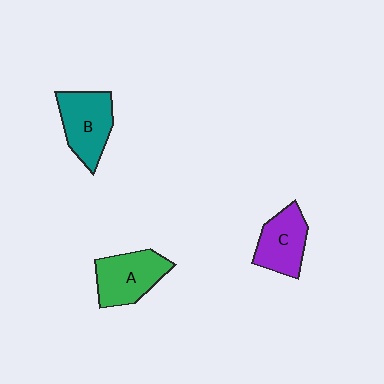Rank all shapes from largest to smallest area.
From largest to smallest: B (teal), A (green), C (purple).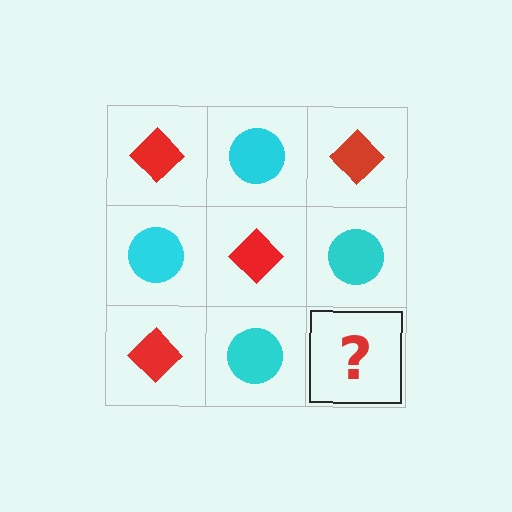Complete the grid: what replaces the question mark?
The question mark should be replaced with a red diamond.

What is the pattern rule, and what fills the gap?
The rule is that it alternates red diamond and cyan circle in a checkerboard pattern. The gap should be filled with a red diamond.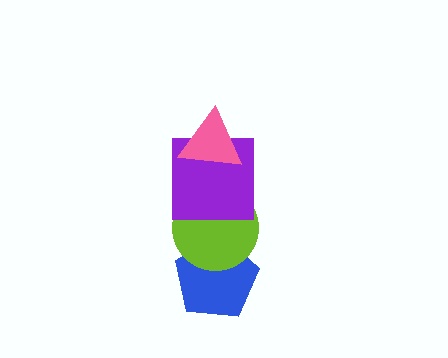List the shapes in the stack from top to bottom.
From top to bottom: the pink triangle, the purple square, the lime circle, the blue pentagon.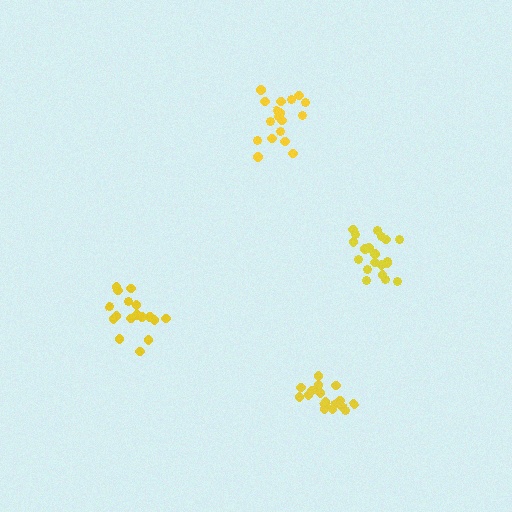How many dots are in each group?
Group 1: 18 dots, Group 2: 17 dots, Group 3: 20 dots, Group 4: 18 dots (73 total).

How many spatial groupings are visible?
There are 4 spatial groupings.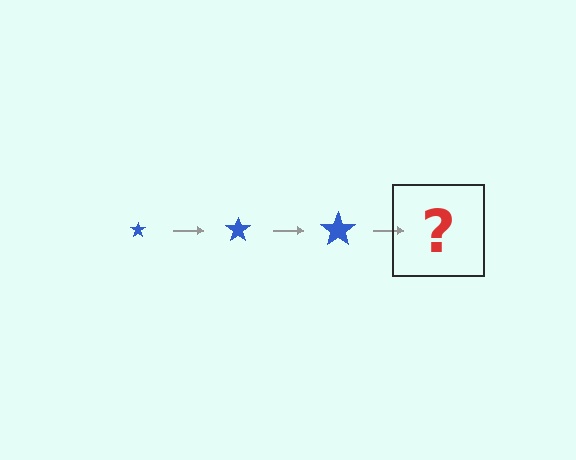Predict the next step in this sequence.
The next step is a blue star, larger than the previous one.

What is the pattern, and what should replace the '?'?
The pattern is that the star gets progressively larger each step. The '?' should be a blue star, larger than the previous one.